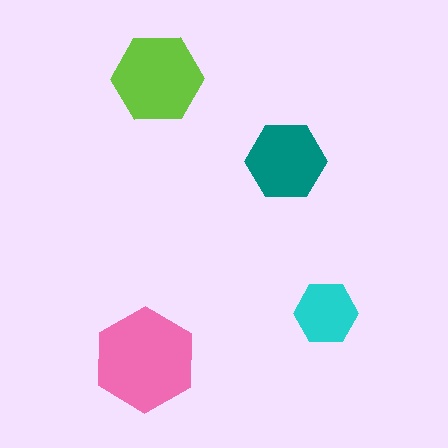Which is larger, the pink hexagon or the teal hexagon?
The pink one.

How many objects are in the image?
There are 4 objects in the image.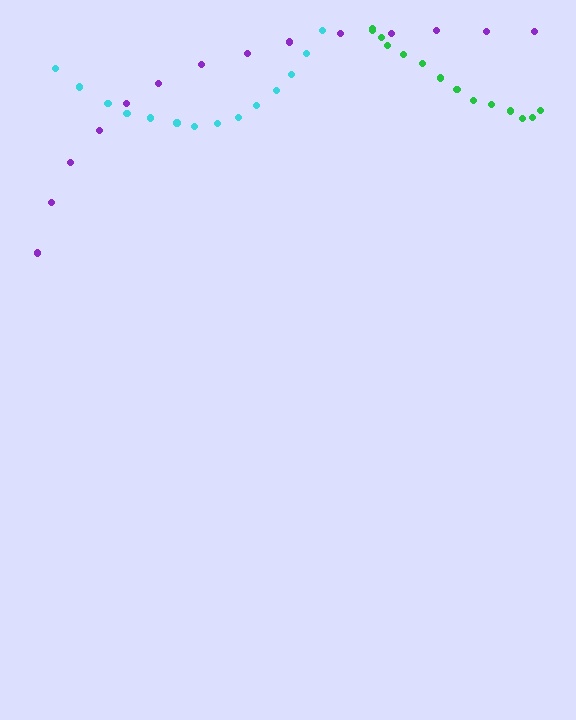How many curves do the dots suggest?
There are 3 distinct paths.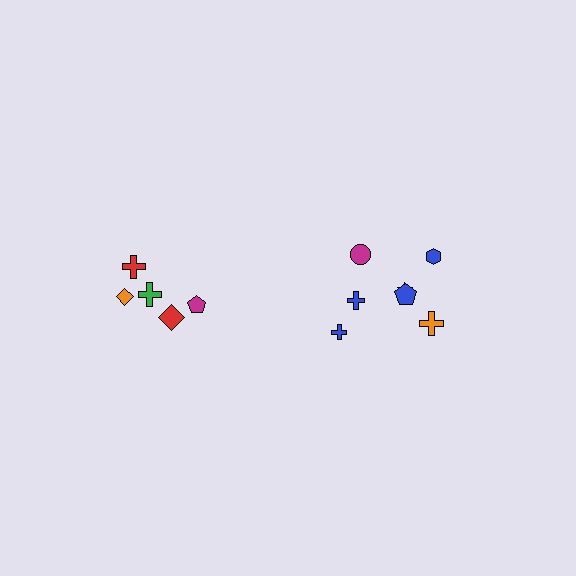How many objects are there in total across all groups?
There are 12 objects.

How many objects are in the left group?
There are 5 objects.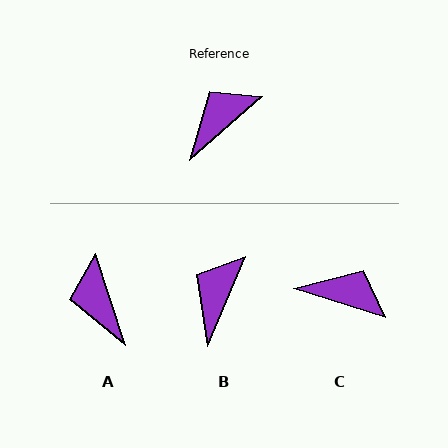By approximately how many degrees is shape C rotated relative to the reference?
Approximately 59 degrees clockwise.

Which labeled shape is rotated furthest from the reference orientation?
A, about 66 degrees away.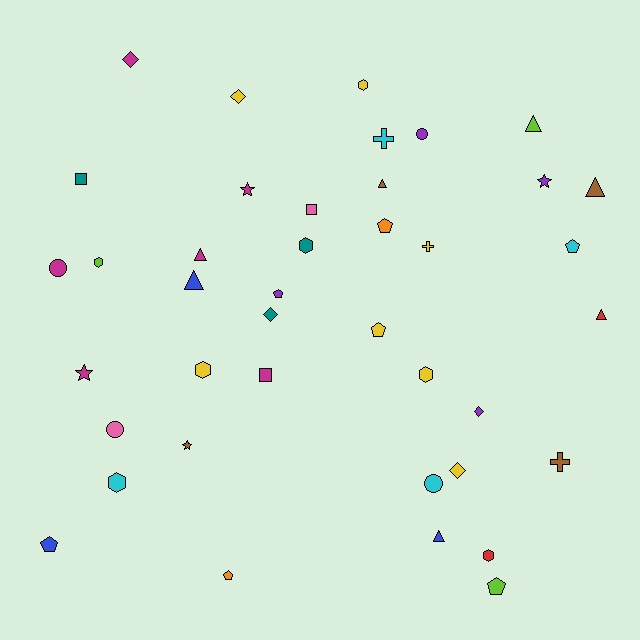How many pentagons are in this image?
There are 7 pentagons.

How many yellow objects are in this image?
There are 7 yellow objects.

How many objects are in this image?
There are 40 objects.